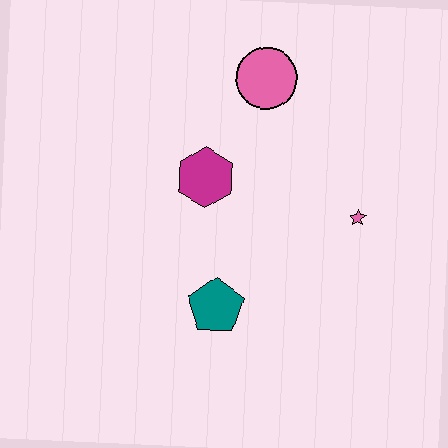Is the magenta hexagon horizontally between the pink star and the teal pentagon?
No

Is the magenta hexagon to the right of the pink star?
No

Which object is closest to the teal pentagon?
The magenta hexagon is closest to the teal pentagon.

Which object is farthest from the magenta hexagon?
The pink star is farthest from the magenta hexagon.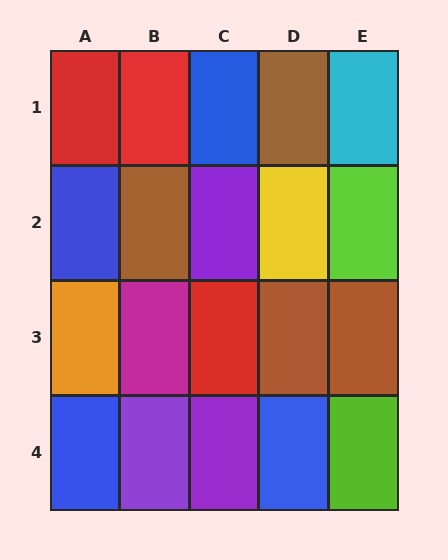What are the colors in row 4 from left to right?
Blue, purple, purple, blue, lime.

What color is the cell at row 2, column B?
Brown.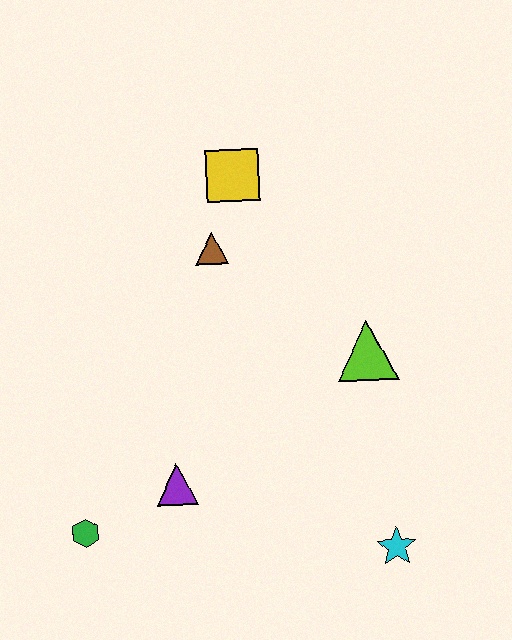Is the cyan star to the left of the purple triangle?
No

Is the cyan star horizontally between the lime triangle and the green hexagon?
No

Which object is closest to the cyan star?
The lime triangle is closest to the cyan star.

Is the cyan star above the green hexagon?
No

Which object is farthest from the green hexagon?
The yellow square is farthest from the green hexagon.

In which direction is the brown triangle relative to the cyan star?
The brown triangle is above the cyan star.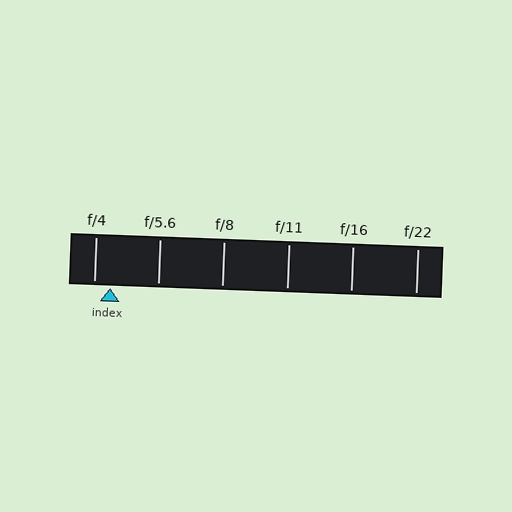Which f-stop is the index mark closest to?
The index mark is closest to f/4.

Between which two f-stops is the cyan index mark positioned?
The index mark is between f/4 and f/5.6.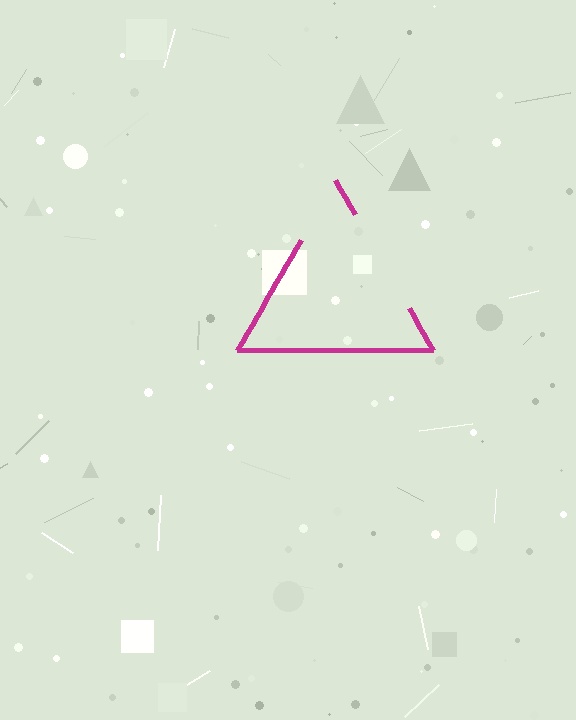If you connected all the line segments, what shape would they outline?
They would outline a triangle.